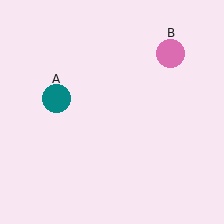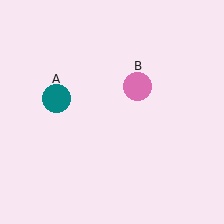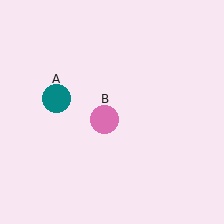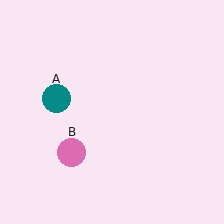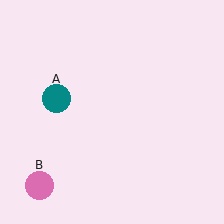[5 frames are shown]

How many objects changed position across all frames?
1 object changed position: pink circle (object B).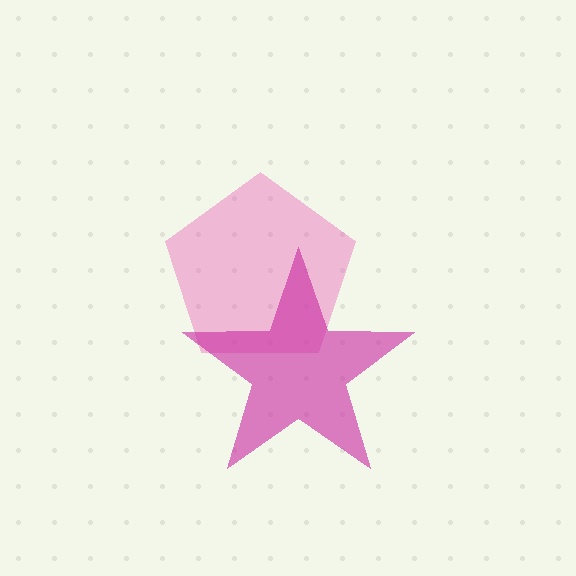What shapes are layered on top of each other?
The layered shapes are: a pink pentagon, a magenta star.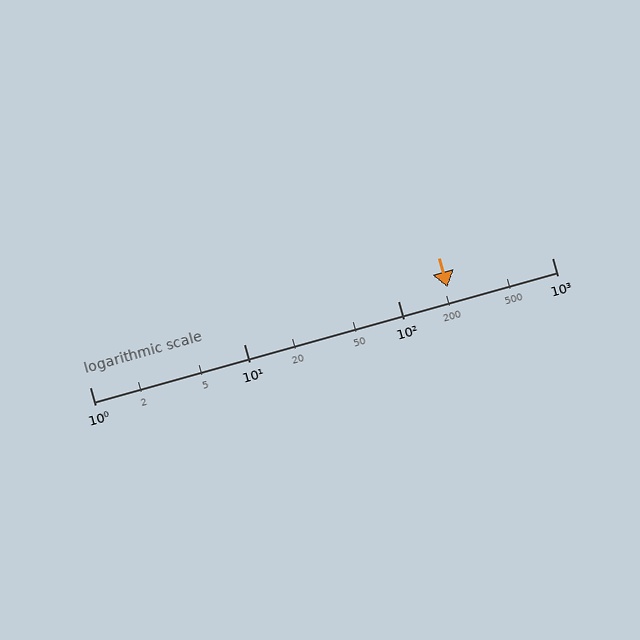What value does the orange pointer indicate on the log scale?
The pointer indicates approximately 210.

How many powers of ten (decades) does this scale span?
The scale spans 3 decades, from 1 to 1000.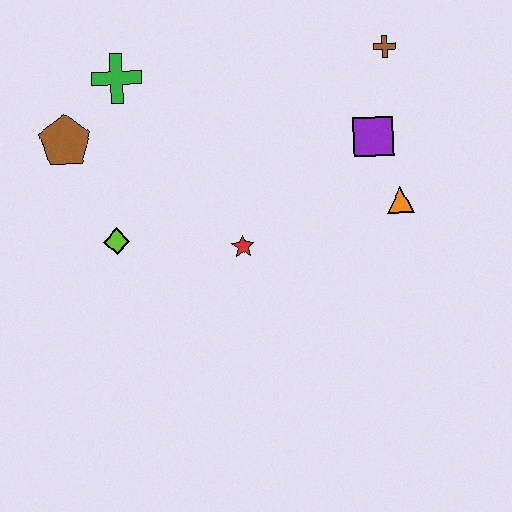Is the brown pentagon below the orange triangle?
No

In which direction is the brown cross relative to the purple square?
The brown cross is above the purple square.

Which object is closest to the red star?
The lime diamond is closest to the red star.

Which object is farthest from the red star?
The brown cross is farthest from the red star.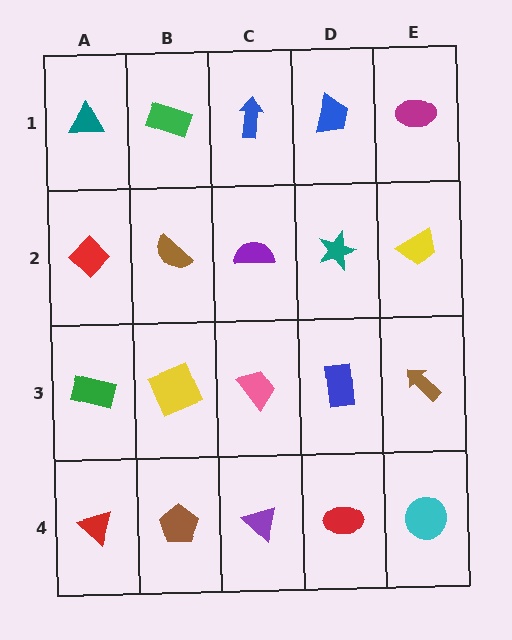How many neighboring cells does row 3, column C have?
4.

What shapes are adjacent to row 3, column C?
A purple semicircle (row 2, column C), a purple triangle (row 4, column C), a yellow square (row 3, column B), a blue rectangle (row 3, column D).